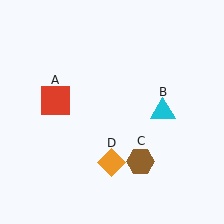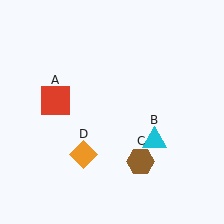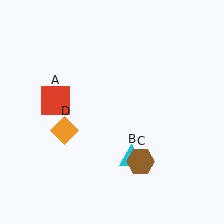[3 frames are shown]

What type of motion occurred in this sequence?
The cyan triangle (object B), orange diamond (object D) rotated clockwise around the center of the scene.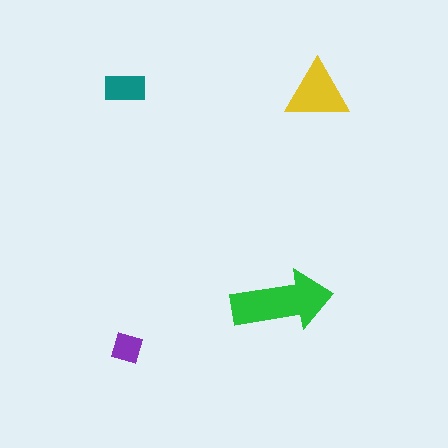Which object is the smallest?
The purple diamond.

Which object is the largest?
The green arrow.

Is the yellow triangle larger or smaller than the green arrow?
Smaller.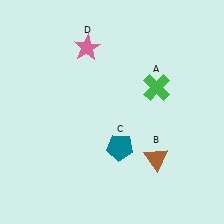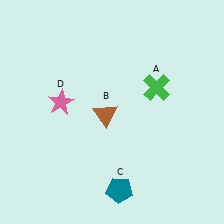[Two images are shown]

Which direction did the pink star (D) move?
The pink star (D) moved down.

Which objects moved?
The objects that moved are: the brown triangle (B), the teal pentagon (C), the pink star (D).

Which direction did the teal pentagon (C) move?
The teal pentagon (C) moved down.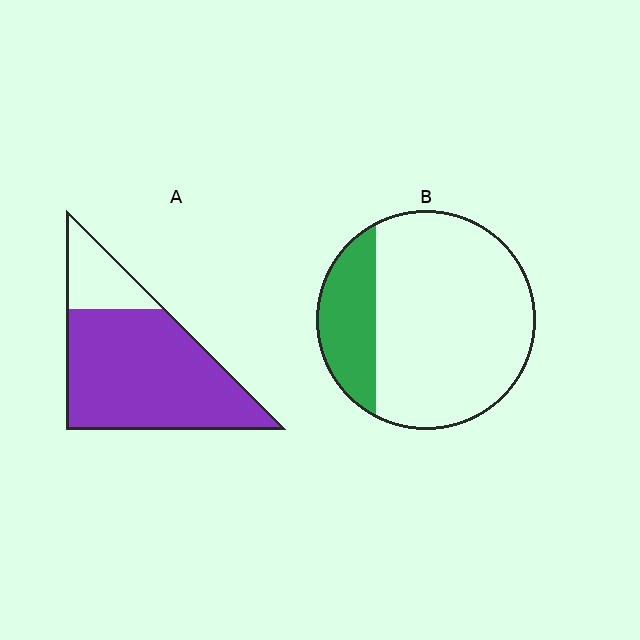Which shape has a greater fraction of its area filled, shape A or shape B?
Shape A.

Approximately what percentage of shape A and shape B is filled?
A is approximately 80% and B is approximately 20%.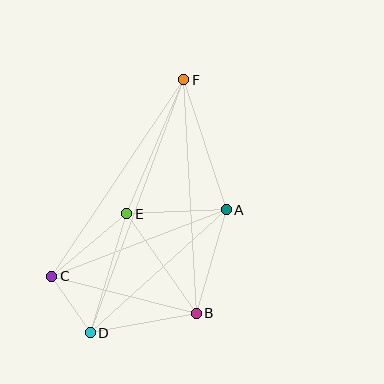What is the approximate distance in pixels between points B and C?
The distance between B and C is approximately 149 pixels.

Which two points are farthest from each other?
Points D and F are farthest from each other.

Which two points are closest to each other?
Points C and D are closest to each other.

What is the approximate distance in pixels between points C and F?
The distance between C and F is approximately 237 pixels.